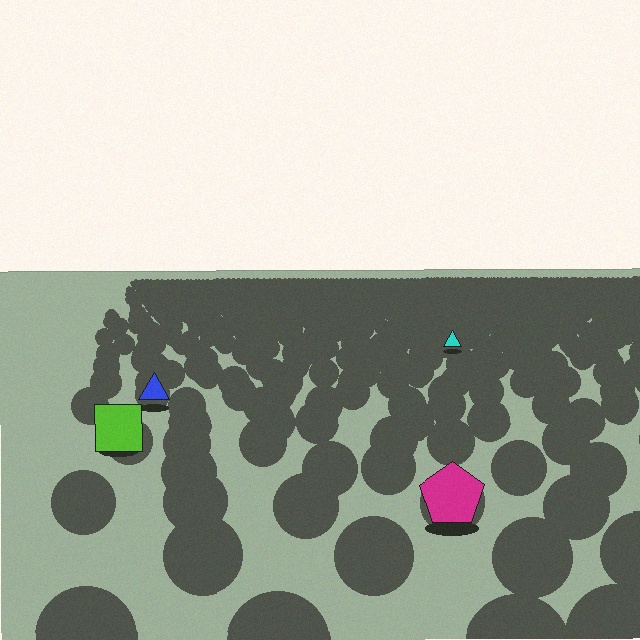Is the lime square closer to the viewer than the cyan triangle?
Yes. The lime square is closer — you can tell from the texture gradient: the ground texture is coarser near it.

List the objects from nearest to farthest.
From nearest to farthest: the magenta pentagon, the lime square, the blue triangle, the cyan triangle.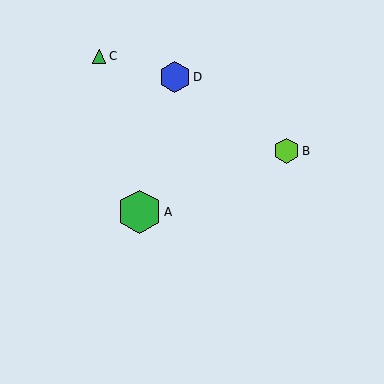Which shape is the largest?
The green hexagon (labeled A) is the largest.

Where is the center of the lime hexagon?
The center of the lime hexagon is at (287, 151).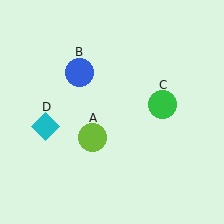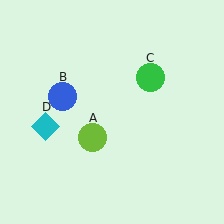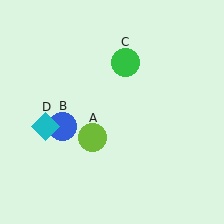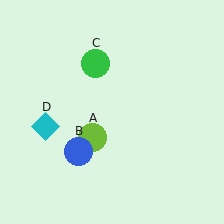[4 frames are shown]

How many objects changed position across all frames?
2 objects changed position: blue circle (object B), green circle (object C).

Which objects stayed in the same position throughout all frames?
Lime circle (object A) and cyan diamond (object D) remained stationary.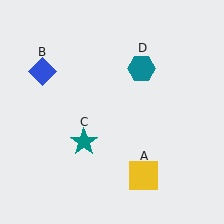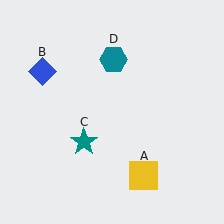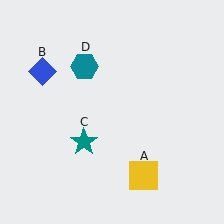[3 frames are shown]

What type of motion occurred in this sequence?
The teal hexagon (object D) rotated counterclockwise around the center of the scene.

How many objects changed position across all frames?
1 object changed position: teal hexagon (object D).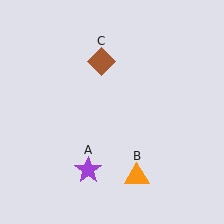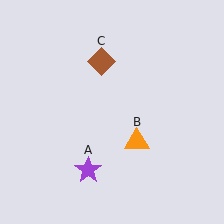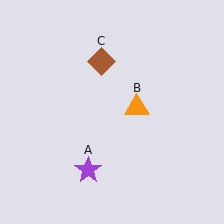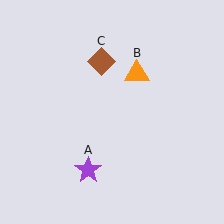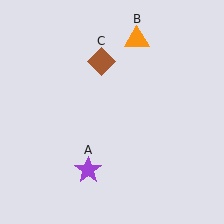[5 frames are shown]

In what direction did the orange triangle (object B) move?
The orange triangle (object B) moved up.